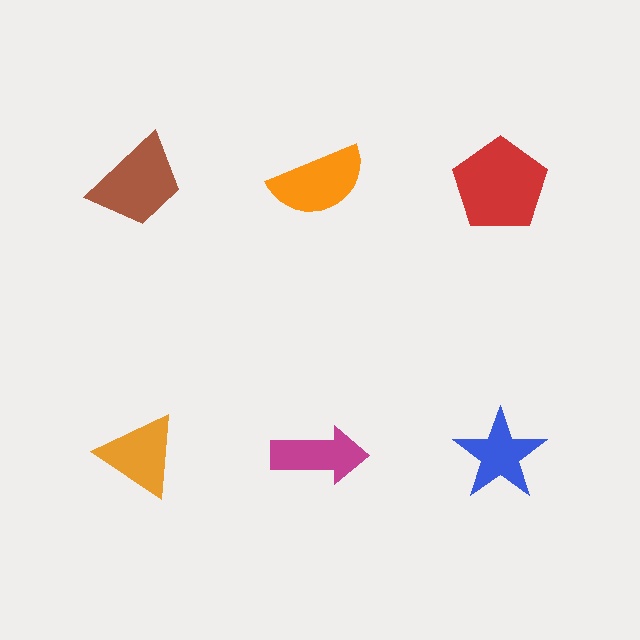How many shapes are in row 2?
3 shapes.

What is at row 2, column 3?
A blue star.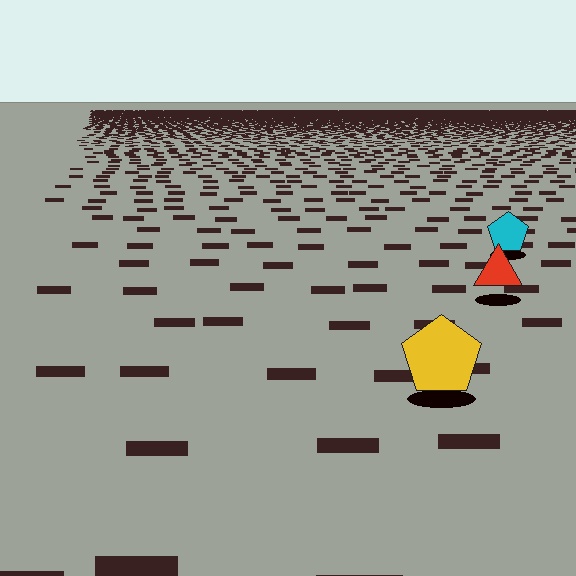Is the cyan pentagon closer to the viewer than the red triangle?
No. The red triangle is closer — you can tell from the texture gradient: the ground texture is coarser near it.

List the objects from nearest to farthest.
From nearest to farthest: the yellow pentagon, the red triangle, the cyan pentagon.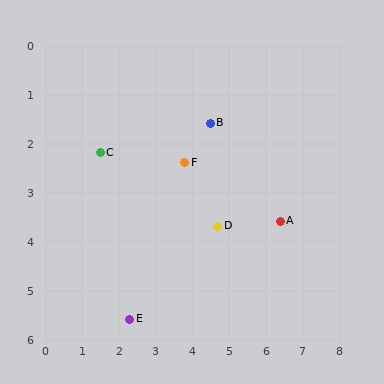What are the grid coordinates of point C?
Point C is at approximately (1.5, 2.2).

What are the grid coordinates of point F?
Point F is at approximately (3.8, 2.4).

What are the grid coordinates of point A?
Point A is at approximately (6.4, 3.6).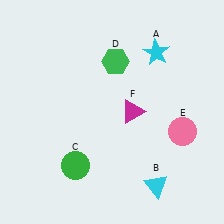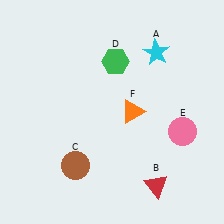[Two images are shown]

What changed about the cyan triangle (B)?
In Image 1, B is cyan. In Image 2, it changed to red.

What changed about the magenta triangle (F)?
In Image 1, F is magenta. In Image 2, it changed to orange.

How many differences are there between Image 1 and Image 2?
There are 3 differences between the two images.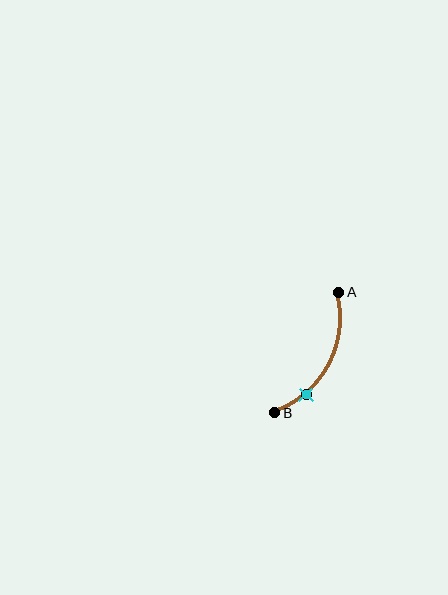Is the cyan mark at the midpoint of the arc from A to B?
No. The cyan mark lies on the arc but is closer to endpoint B. The arc midpoint would be at the point on the curve equidistant along the arc from both A and B.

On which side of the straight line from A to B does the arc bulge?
The arc bulges to the right of the straight line connecting A and B.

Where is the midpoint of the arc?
The arc midpoint is the point on the curve farthest from the straight line joining A and B. It sits to the right of that line.